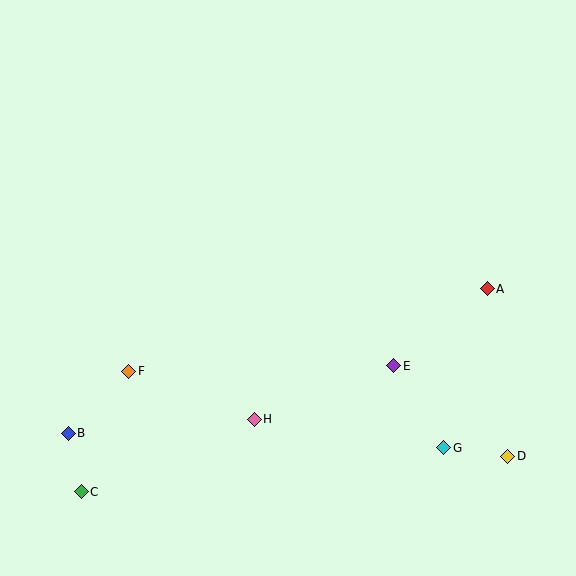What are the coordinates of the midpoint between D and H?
The midpoint between D and H is at (381, 438).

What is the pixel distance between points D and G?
The distance between D and G is 65 pixels.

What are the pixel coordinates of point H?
Point H is at (254, 419).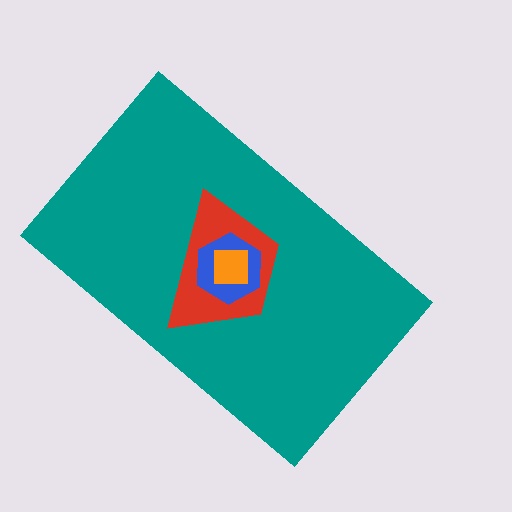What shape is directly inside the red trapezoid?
The blue hexagon.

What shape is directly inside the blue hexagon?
The orange square.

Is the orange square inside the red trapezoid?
Yes.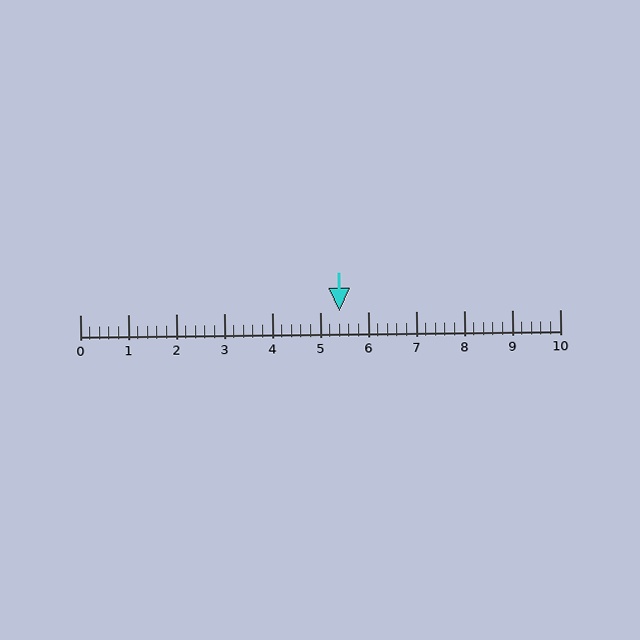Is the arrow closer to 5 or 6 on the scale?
The arrow is closer to 5.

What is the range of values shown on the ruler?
The ruler shows values from 0 to 10.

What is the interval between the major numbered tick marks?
The major tick marks are spaced 1 units apart.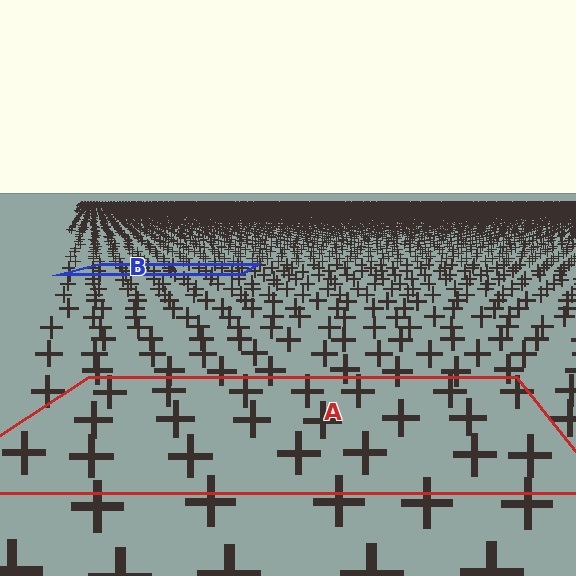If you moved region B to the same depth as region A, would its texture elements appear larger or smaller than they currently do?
They would appear larger. At a closer depth, the same texture elements are projected at a bigger on-screen size.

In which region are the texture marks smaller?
The texture marks are smaller in region B, because it is farther away.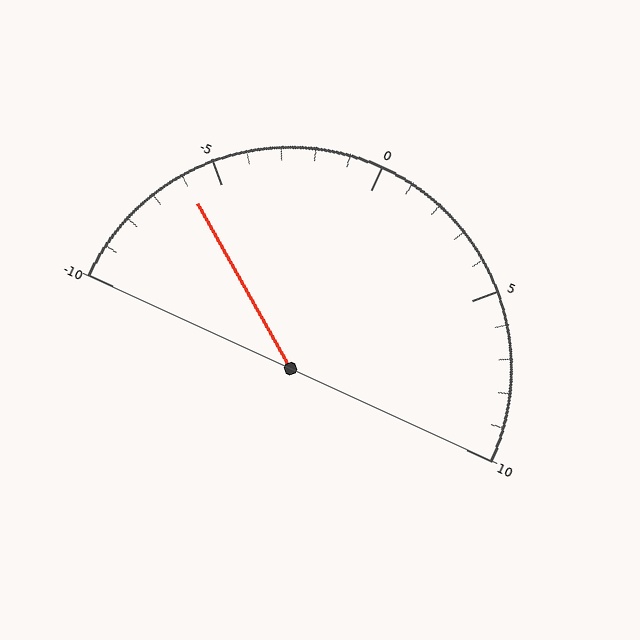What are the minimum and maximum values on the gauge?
The gauge ranges from -10 to 10.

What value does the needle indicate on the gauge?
The needle indicates approximately -6.